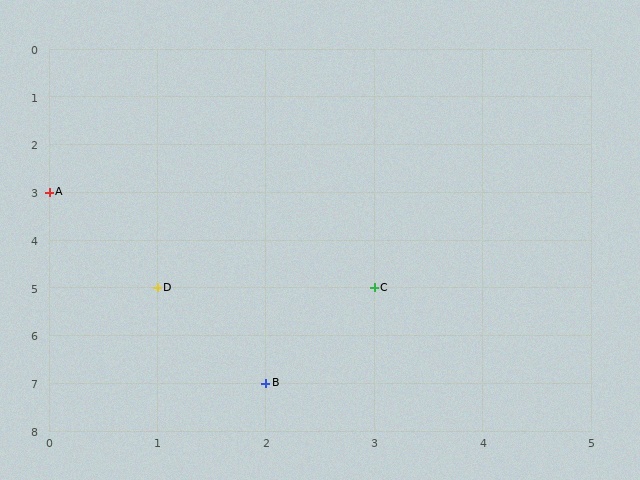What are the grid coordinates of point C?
Point C is at grid coordinates (3, 5).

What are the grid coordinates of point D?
Point D is at grid coordinates (1, 5).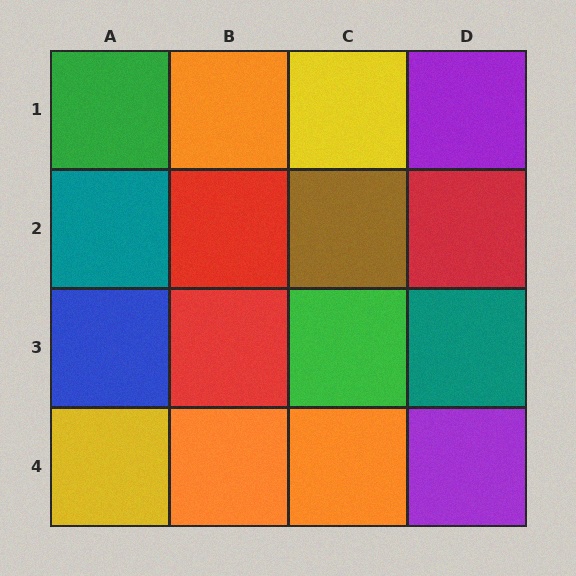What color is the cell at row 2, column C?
Brown.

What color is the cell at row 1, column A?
Green.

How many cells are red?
3 cells are red.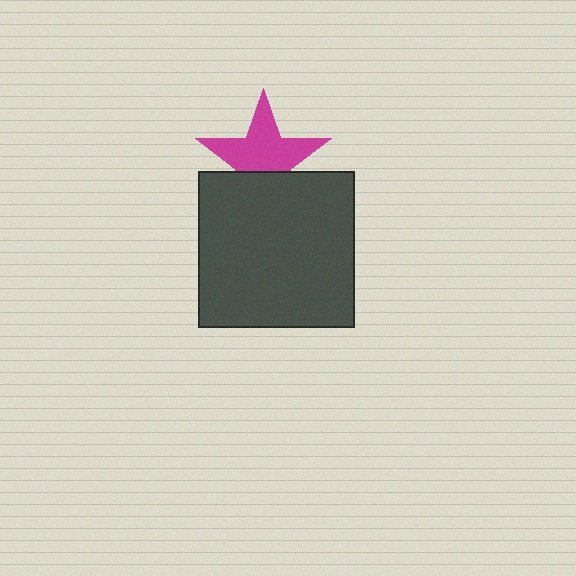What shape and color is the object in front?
The object in front is a dark gray square.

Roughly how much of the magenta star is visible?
Most of it is visible (roughly 66%).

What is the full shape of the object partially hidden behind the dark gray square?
The partially hidden object is a magenta star.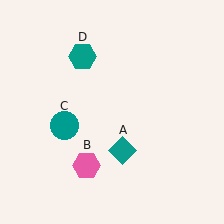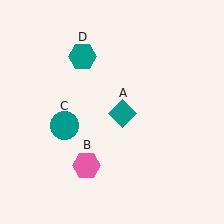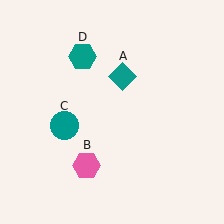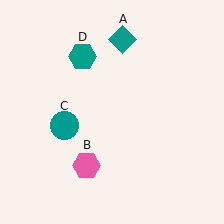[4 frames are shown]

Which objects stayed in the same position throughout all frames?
Pink hexagon (object B) and teal circle (object C) and teal hexagon (object D) remained stationary.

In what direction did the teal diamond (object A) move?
The teal diamond (object A) moved up.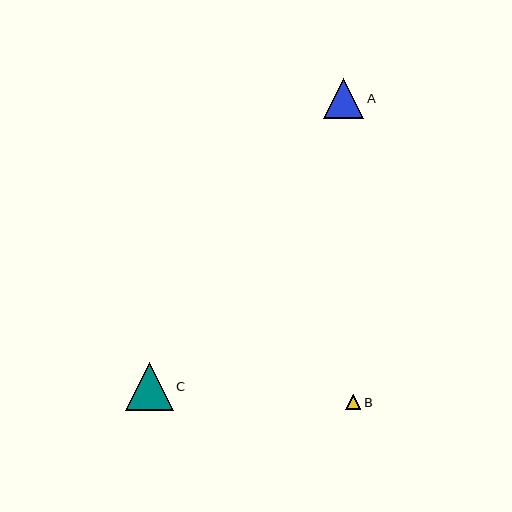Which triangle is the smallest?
Triangle B is the smallest with a size of approximately 15 pixels.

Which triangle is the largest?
Triangle C is the largest with a size of approximately 47 pixels.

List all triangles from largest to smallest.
From largest to smallest: C, A, B.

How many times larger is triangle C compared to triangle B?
Triangle C is approximately 3.1 times the size of triangle B.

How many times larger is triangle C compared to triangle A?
Triangle C is approximately 1.2 times the size of triangle A.